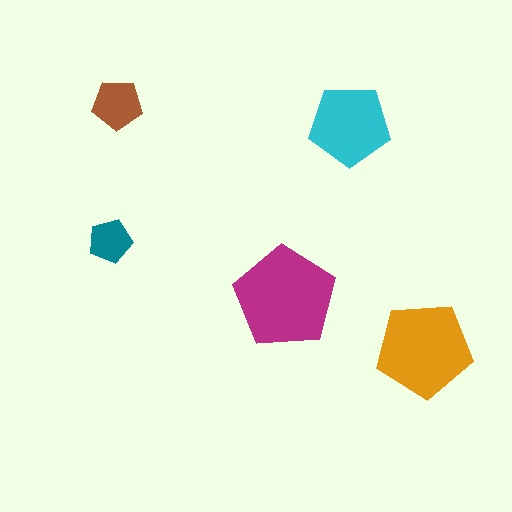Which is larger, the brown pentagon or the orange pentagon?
The orange one.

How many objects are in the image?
There are 5 objects in the image.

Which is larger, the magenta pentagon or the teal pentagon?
The magenta one.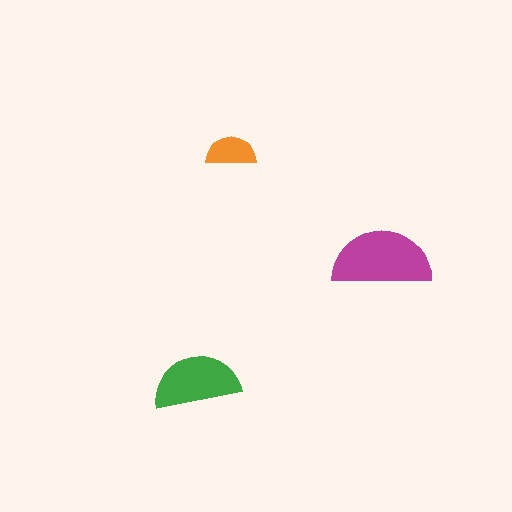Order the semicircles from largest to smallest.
the magenta one, the green one, the orange one.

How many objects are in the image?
There are 3 objects in the image.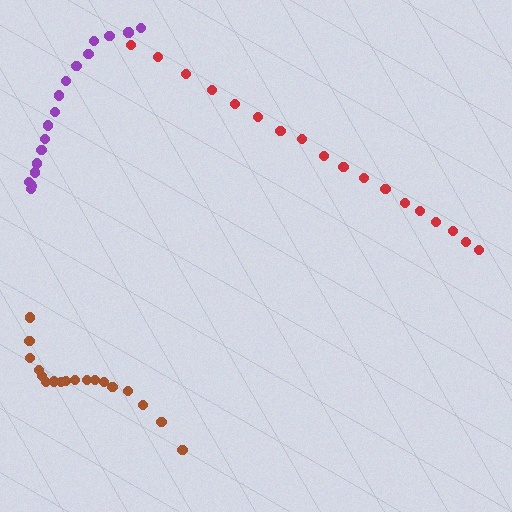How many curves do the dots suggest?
There are 3 distinct paths.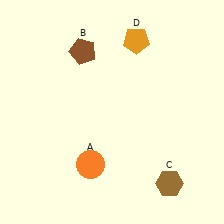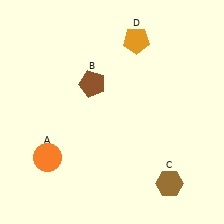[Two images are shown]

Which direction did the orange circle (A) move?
The orange circle (A) moved left.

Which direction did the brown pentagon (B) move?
The brown pentagon (B) moved down.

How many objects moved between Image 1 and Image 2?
2 objects moved between the two images.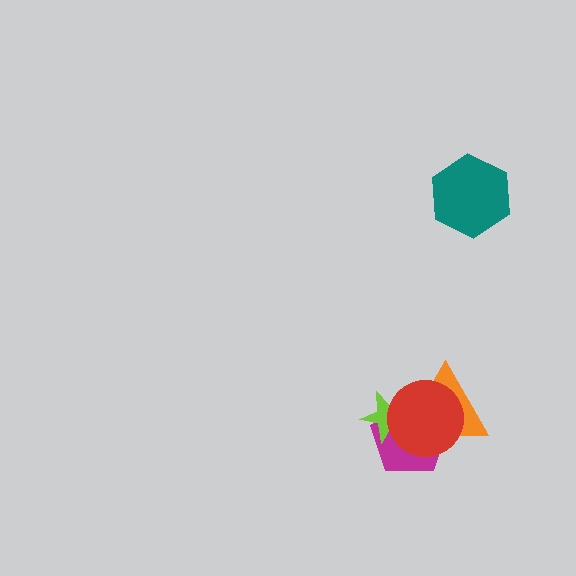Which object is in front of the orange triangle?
The red circle is in front of the orange triangle.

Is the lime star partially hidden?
Yes, it is partially covered by another shape.